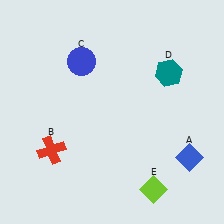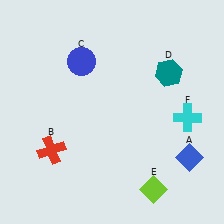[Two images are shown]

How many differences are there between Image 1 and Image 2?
There is 1 difference between the two images.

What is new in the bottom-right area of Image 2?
A cyan cross (F) was added in the bottom-right area of Image 2.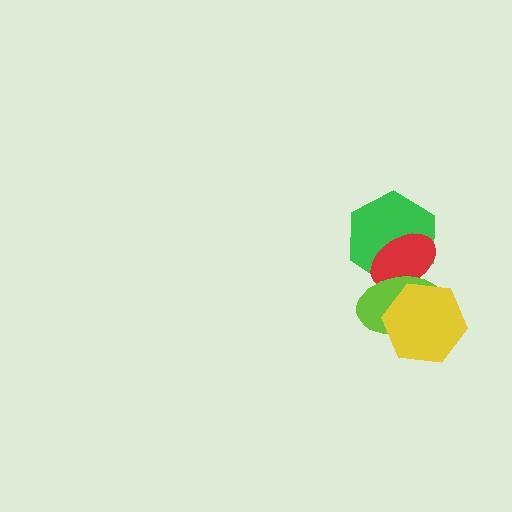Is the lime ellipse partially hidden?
Yes, it is partially covered by another shape.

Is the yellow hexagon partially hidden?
No, no other shape covers it.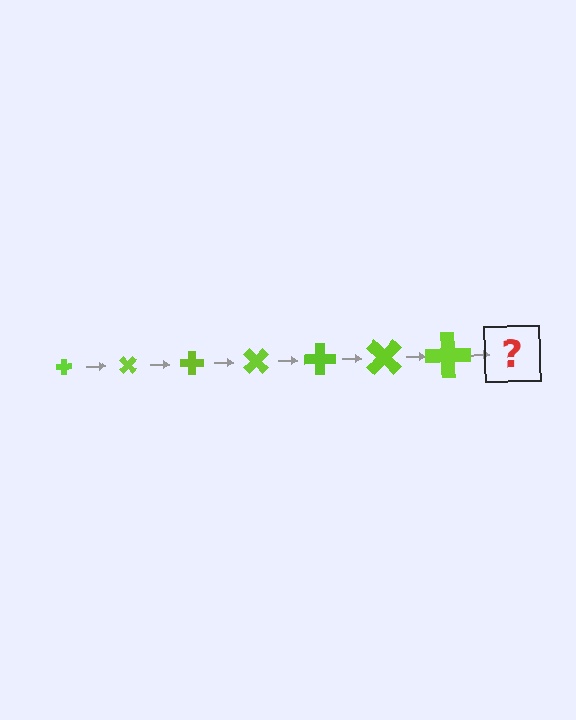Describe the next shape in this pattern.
It should be a cross, larger than the previous one and rotated 315 degrees from the start.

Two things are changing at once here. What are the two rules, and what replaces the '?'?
The two rules are that the cross grows larger each step and it rotates 45 degrees each step. The '?' should be a cross, larger than the previous one and rotated 315 degrees from the start.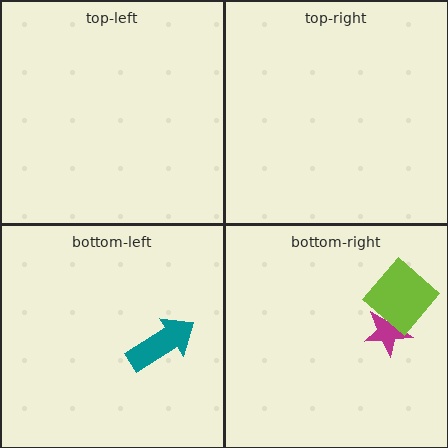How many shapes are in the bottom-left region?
1.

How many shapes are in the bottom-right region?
2.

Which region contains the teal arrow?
The bottom-left region.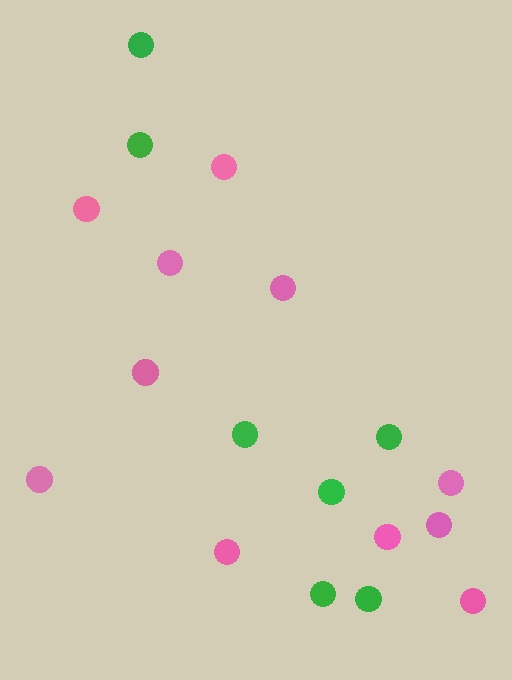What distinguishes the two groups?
There are 2 groups: one group of pink circles (11) and one group of green circles (7).